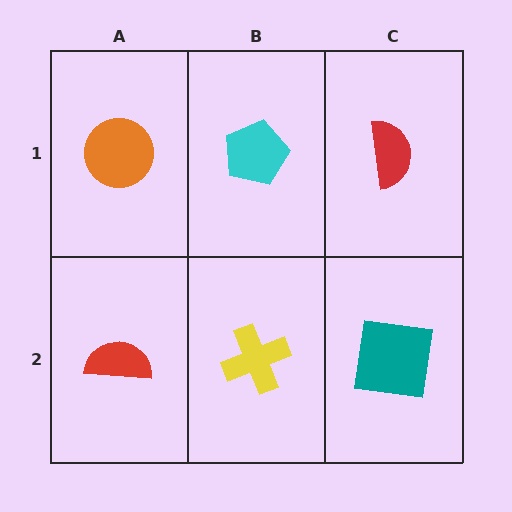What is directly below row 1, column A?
A red semicircle.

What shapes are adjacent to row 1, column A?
A red semicircle (row 2, column A), a cyan pentagon (row 1, column B).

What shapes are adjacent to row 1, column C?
A teal square (row 2, column C), a cyan pentagon (row 1, column B).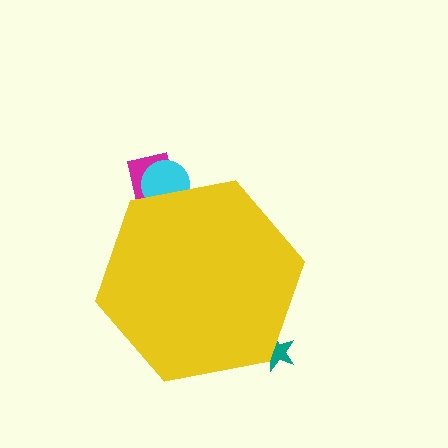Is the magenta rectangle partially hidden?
Yes, the magenta rectangle is partially hidden behind the yellow hexagon.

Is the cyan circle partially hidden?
Yes, the cyan circle is partially hidden behind the yellow hexagon.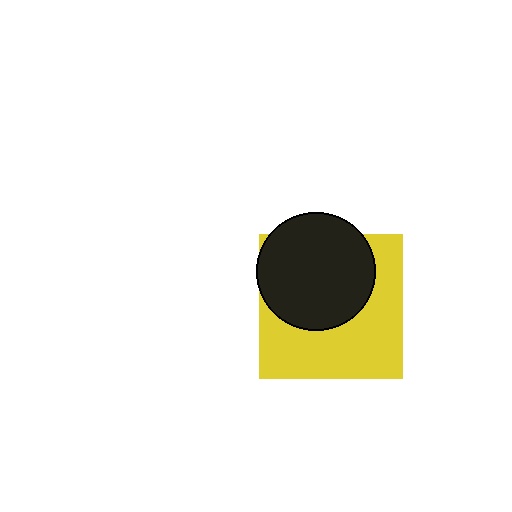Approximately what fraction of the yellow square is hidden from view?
Roughly 46% of the yellow square is hidden behind the black circle.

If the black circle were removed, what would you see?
You would see the complete yellow square.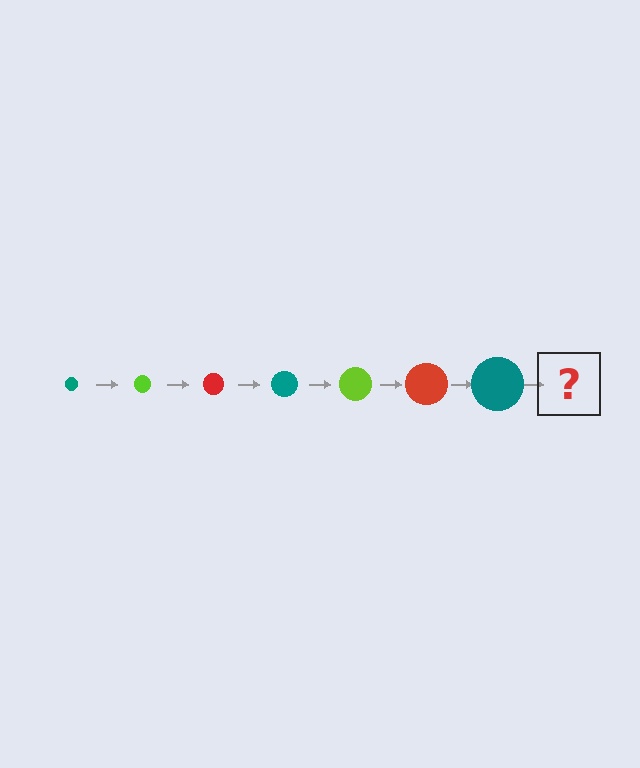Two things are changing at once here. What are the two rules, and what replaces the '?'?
The two rules are that the circle grows larger each step and the color cycles through teal, lime, and red. The '?' should be a lime circle, larger than the previous one.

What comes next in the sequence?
The next element should be a lime circle, larger than the previous one.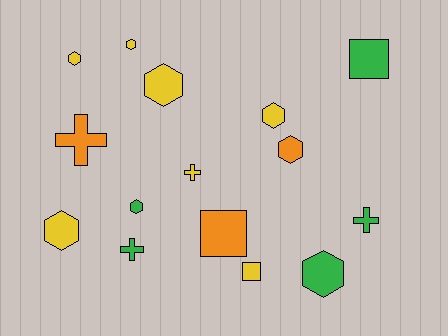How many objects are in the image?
There are 15 objects.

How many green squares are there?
There is 1 green square.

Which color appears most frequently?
Yellow, with 7 objects.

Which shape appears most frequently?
Hexagon, with 8 objects.